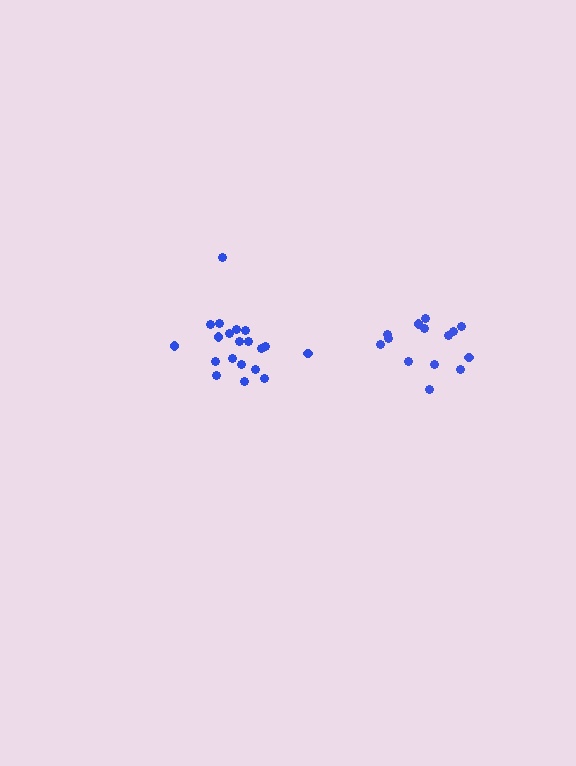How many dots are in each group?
Group 1: 20 dots, Group 2: 14 dots (34 total).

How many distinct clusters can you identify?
There are 2 distinct clusters.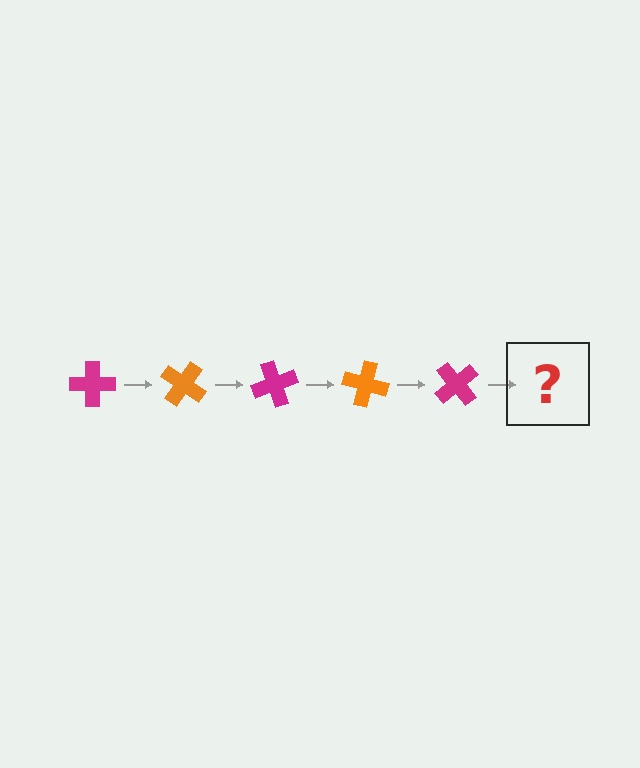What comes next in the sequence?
The next element should be an orange cross, rotated 175 degrees from the start.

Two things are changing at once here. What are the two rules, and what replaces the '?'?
The two rules are that it rotates 35 degrees each step and the color cycles through magenta and orange. The '?' should be an orange cross, rotated 175 degrees from the start.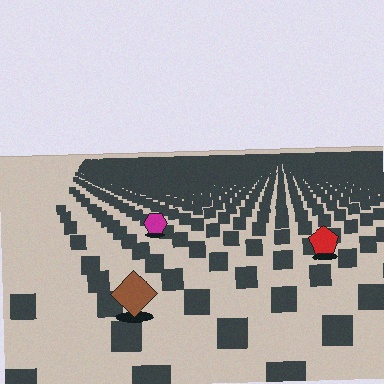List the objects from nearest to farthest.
From nearest to farthest: the brown diamond, the red pentagon, the magenta hexagon.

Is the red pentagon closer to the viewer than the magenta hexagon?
Yes. The red pentagon is closer — you can tell from the texture gradient: the ground texture is coarser near it.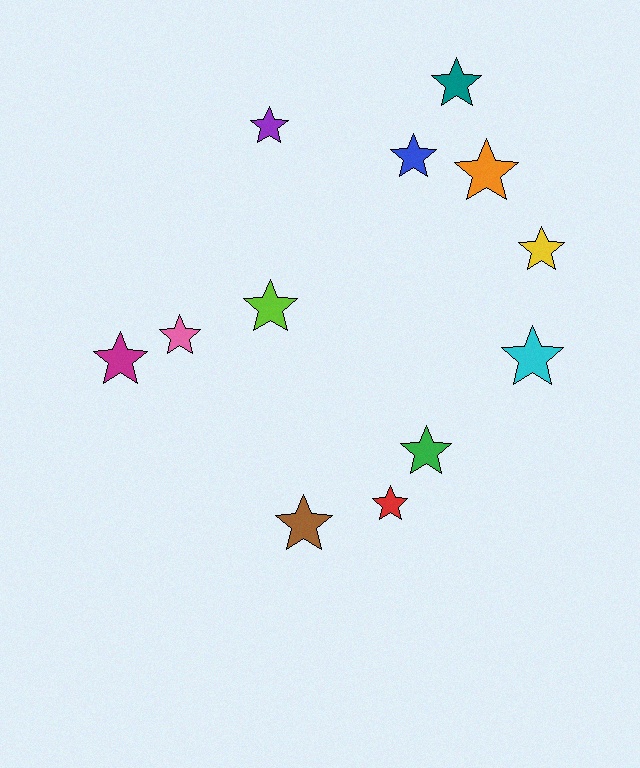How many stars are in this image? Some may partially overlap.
There are 12 stars.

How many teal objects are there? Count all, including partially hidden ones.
There is 1 teal object.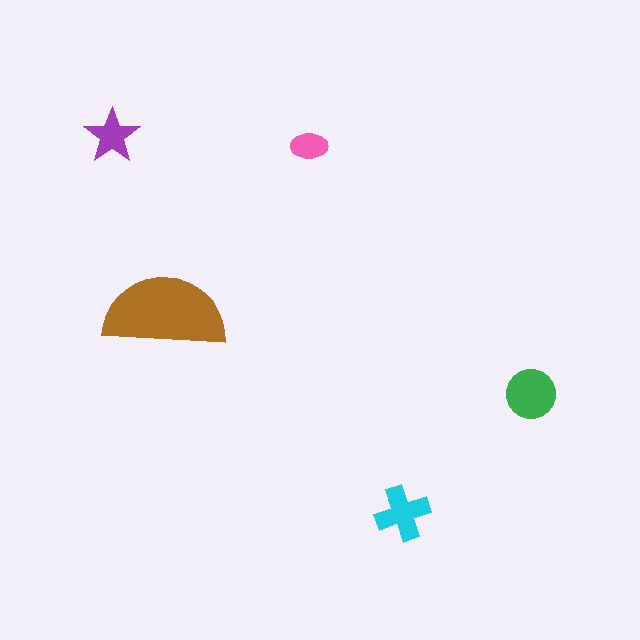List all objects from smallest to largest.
The pink ellipse, the purple star, the cyan cross, the green circle, the brown semicircle.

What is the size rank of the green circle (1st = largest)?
2nd.